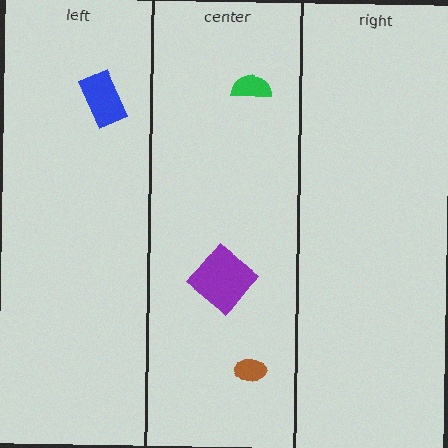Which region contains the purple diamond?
The center region.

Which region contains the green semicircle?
The center region.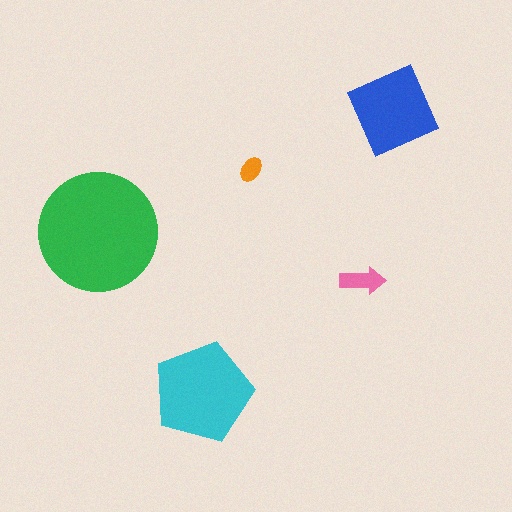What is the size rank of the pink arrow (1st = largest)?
4th.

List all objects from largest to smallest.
The green circle, the cyan pentagon, the blue diamond, the pink arrow, the orange ellipse.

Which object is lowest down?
The cyan pentagon is bottommost.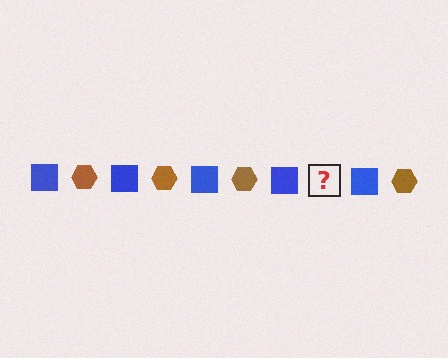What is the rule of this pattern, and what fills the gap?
The rule is that the pattern alternates between blue square and brown hexagon. The gap should be filled with a brown hexagon.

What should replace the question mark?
The question mark should be replaced with a brown hexagon.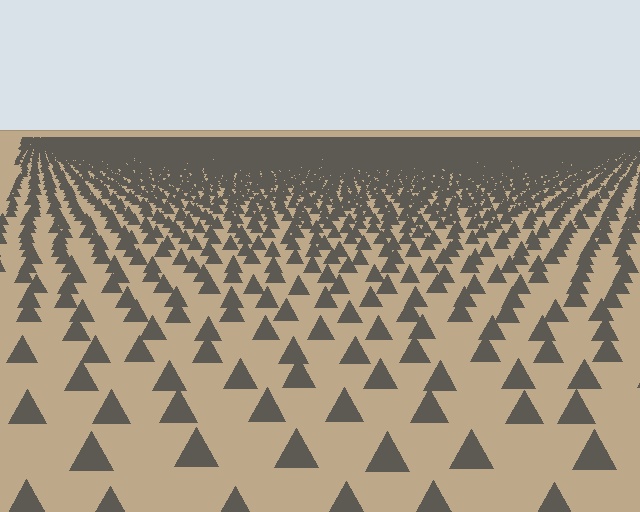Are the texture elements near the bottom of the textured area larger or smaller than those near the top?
Larger. Near the bottom, elements are closer to the viewer and appear at a bigger on-screen size.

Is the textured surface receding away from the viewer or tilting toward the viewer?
The surface is receding away from the viewer. Texture elements get smaller and denser toward the top.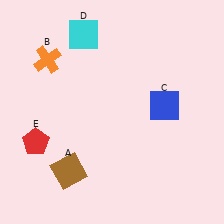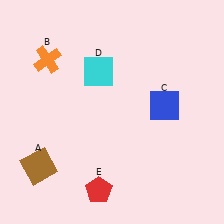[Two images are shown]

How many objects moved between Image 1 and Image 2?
3 objects moved between the two images.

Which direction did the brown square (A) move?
The brown square (A) moved left.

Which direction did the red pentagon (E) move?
The red pentagon (E) moved right.